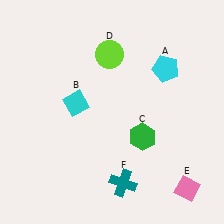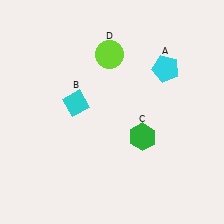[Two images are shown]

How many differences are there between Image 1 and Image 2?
There are 2 differences between the two images.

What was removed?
The teal cross (F), the pink diamond (E) were removed in Image 2.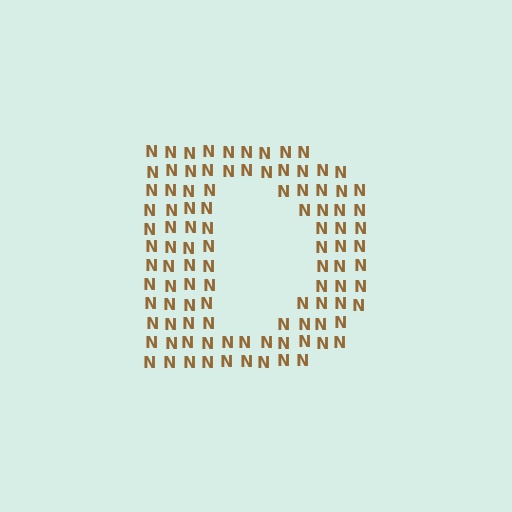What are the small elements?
The small elements are letter N's.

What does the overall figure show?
The overall figure shows the letter D.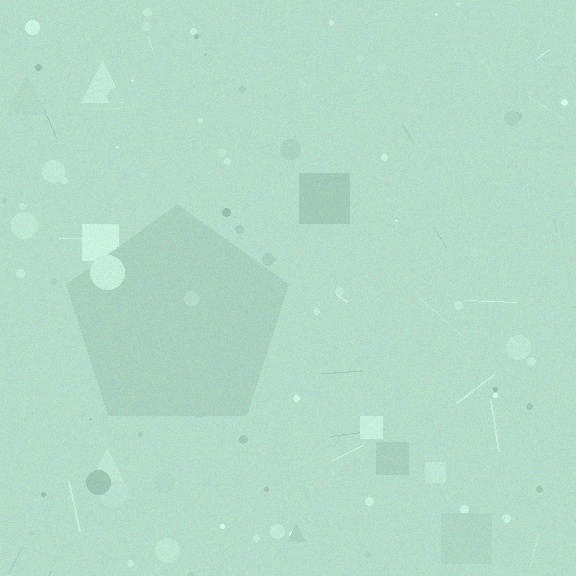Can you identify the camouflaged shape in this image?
The camouflaged shape is a pentagon.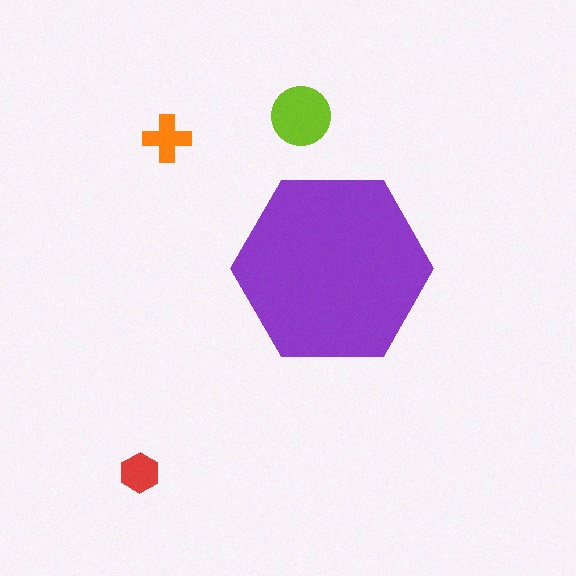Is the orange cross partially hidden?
No, the orange cross is fully visible.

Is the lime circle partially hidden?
No, the lime circle is fully visible.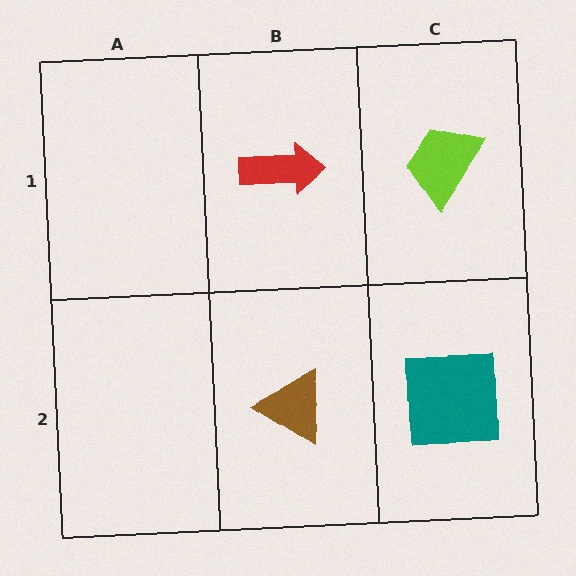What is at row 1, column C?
A lime trapezoid.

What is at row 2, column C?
A teal square.